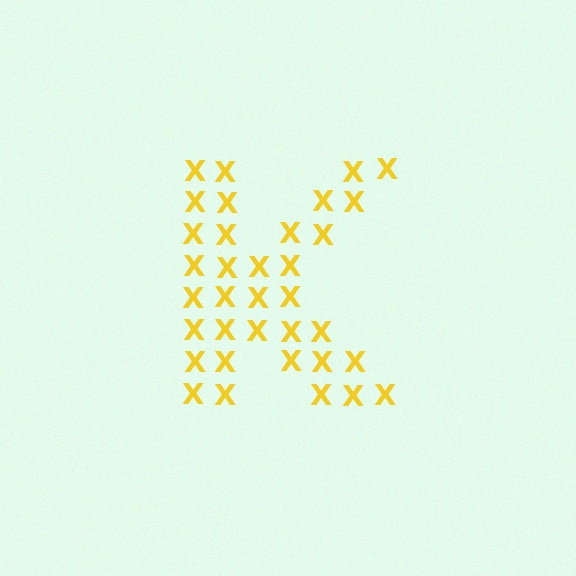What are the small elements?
The small elements are letter X's.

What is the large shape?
The large shape is the letter K.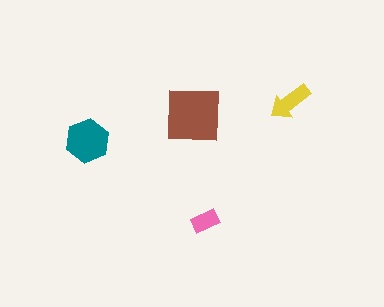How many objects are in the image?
There are 4 objects in the image.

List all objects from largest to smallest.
The brown square, the teal hexagon, the yellow arrow, the pink rectangle.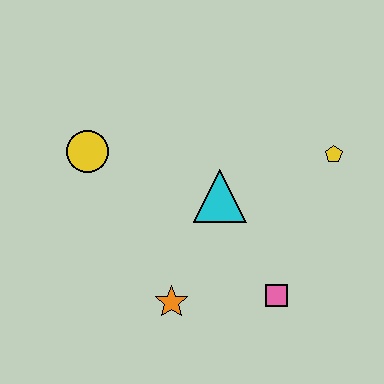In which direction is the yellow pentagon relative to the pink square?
The yellow pentagon is above the pink square.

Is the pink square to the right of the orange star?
Yes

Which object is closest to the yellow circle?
The cyan triangle is closest to the yellow circle.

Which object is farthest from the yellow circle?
The yellow pentagon is farthest from the yellow circle.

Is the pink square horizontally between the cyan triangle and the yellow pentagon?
Yes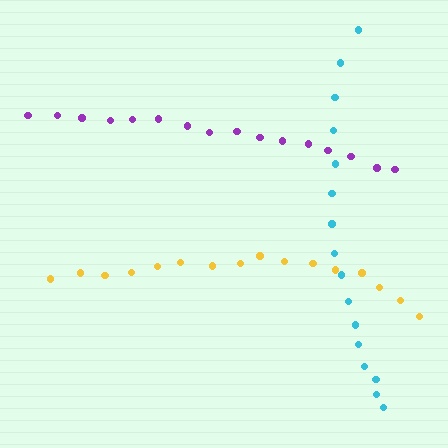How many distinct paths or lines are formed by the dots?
There are 3 distinct paths.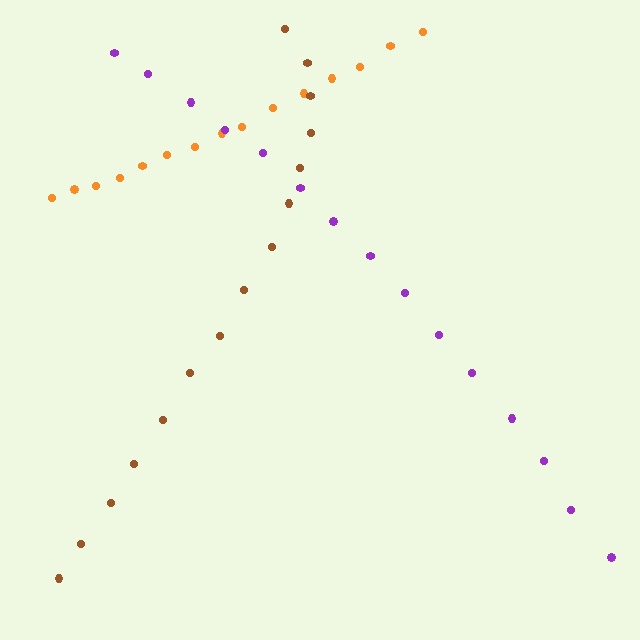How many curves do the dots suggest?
There are 3 distinct paths.